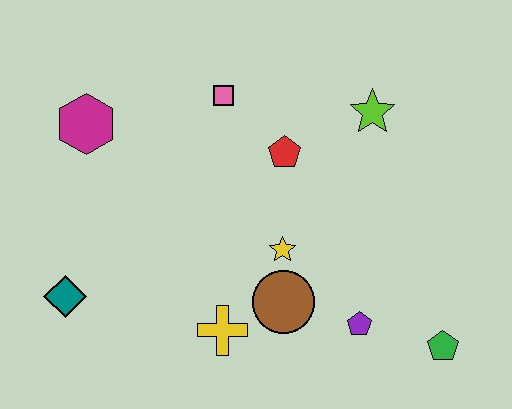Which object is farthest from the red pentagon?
The teal diamond is farthest from the red pentagon.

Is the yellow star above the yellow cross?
Yes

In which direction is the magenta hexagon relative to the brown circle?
The magenta hexagon is to the left of the brown circle.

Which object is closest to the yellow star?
The brown circle is closest to the yellow star.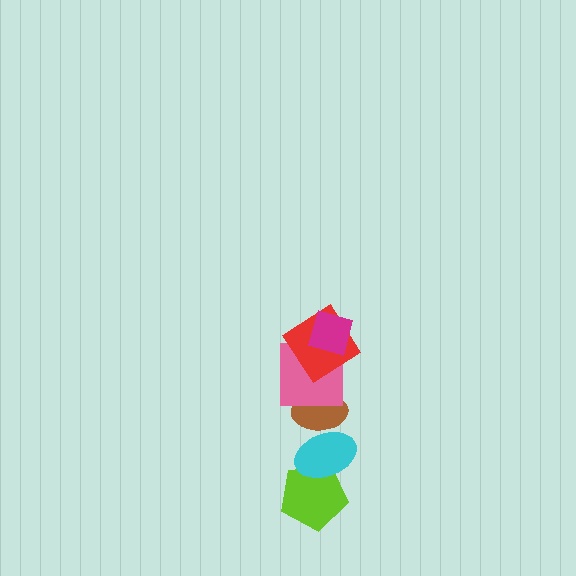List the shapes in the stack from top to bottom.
From top to bottom: the magenta diamond, the red diamond, the pink square, the brown ellipse, the cyan ellipse, the lime pentagon.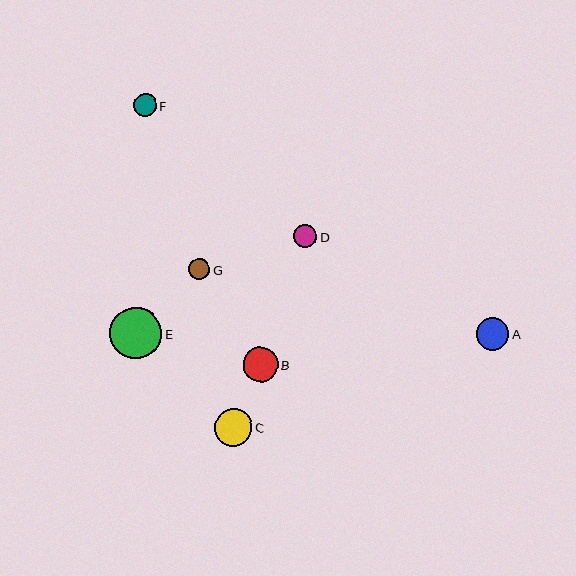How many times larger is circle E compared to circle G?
Circle E is approximately 2.5 times the size of circle G.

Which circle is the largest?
Circle E is the largest with a size of approximately 52 pixels.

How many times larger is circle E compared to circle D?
Circle E is approximately 2.3 times the size of circle D.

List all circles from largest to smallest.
From largest to smallest: E, C, B, A, F, D, G.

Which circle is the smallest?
Circle G is the smallest with a size of approximately 21 pixels.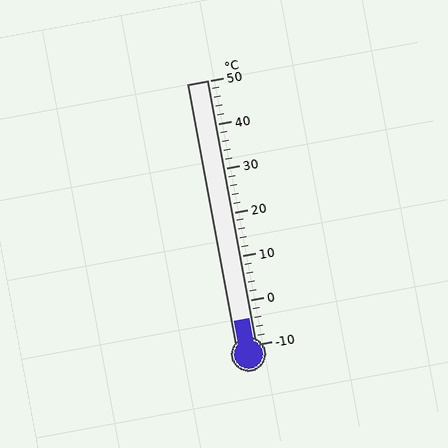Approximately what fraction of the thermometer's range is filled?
The thermometer is filled to approximately 10% of its range.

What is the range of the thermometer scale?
The thermometer scale ranges from -10°C to 50°C.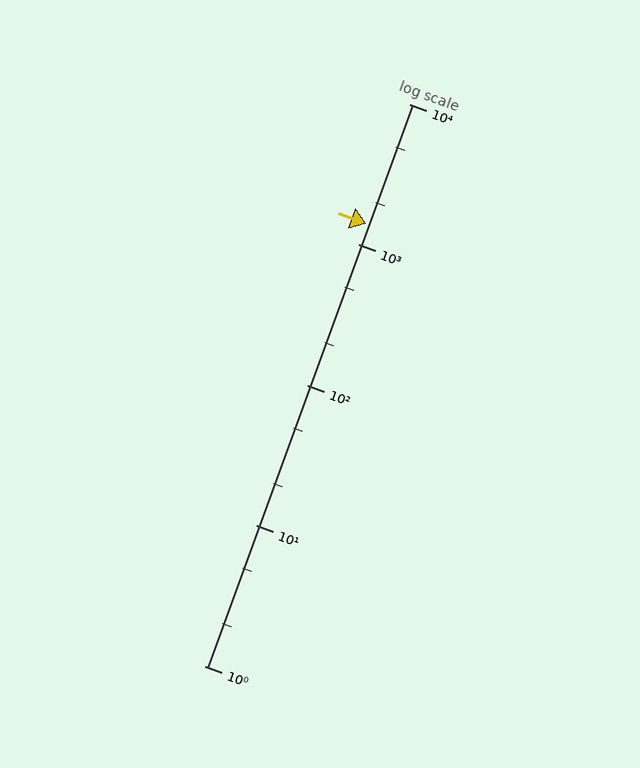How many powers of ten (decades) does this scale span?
The scale spans 4 decades, from 1 to 10000.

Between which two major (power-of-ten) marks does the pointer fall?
The pointer is between 1000 and 10000.